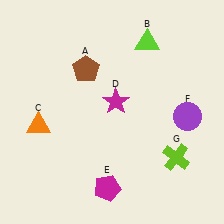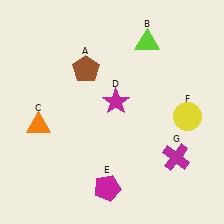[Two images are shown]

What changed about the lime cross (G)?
In Image 1, G is lime. In Image 2, it changed to magenta.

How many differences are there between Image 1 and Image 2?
There are 2 differences between the two images.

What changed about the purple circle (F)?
In Image 1, F is purple. In Image 2, it changed to yellow.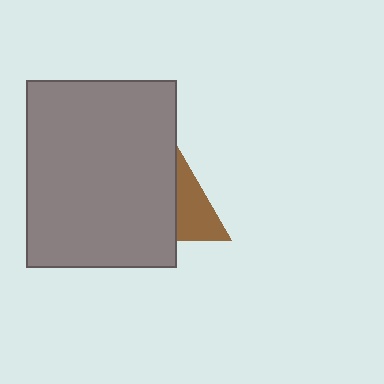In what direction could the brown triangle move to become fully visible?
The brown triangle could move right. That would shift it out from behind the gray rectangle entirely.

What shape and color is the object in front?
The object in front is a gray rectangle.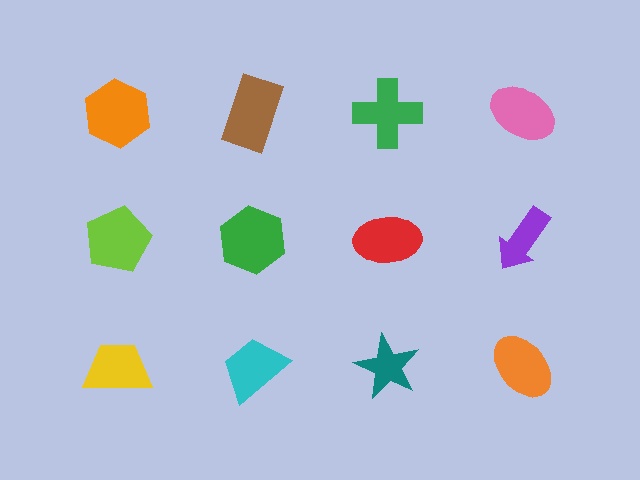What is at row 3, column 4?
An orange ellipse.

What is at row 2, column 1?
A lime pentagon.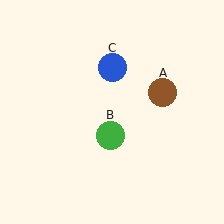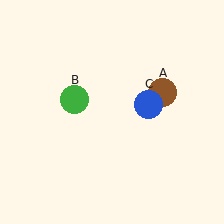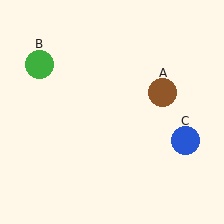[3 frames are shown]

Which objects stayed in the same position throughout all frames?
Brown circle (object A) remained stationary.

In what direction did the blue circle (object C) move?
The blue circle (object C) moved down and to the right.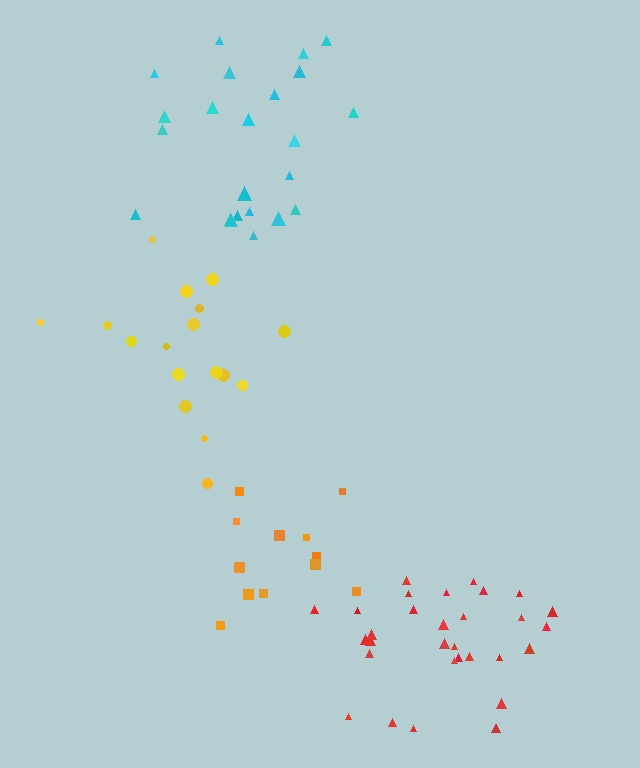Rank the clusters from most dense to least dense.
red, cyan, yellow, orange.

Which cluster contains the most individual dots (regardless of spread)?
Red (31).